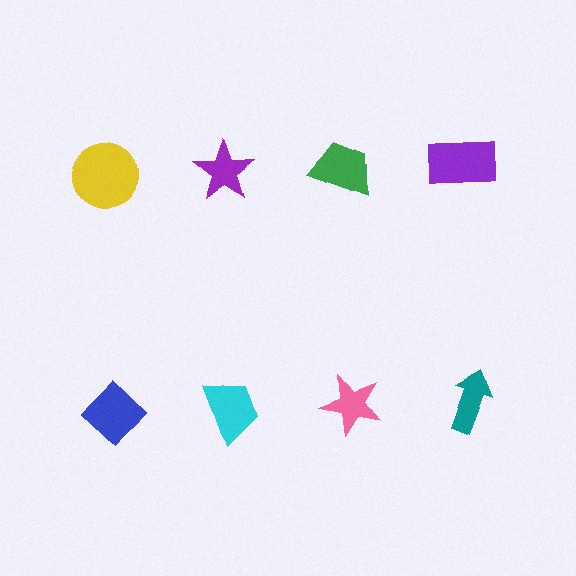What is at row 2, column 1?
A blue diamond.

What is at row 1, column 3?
A green trapezoid.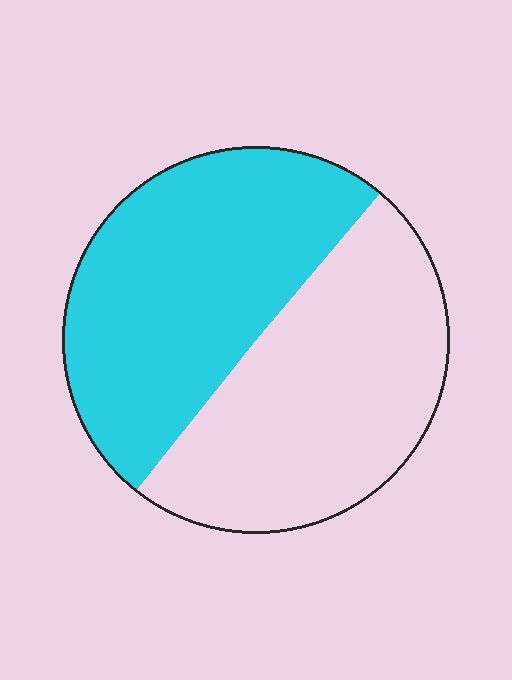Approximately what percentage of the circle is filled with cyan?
Approximately 50%.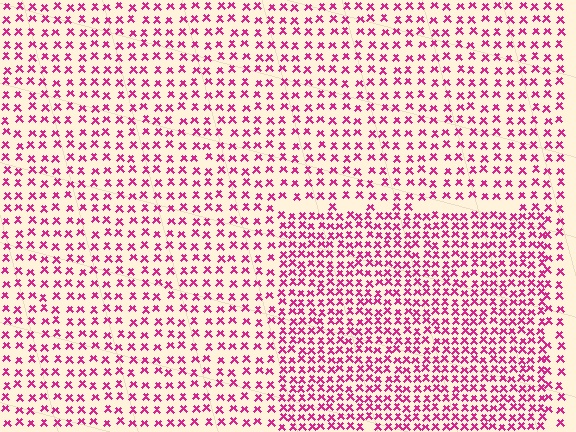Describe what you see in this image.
The image contains small magenta elements arranged at two different densities. A rectangle-shaped region is visible where the elements are more densely packed than the surrounding area.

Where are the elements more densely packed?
The elements are more densely packed inside the rectangle boundary.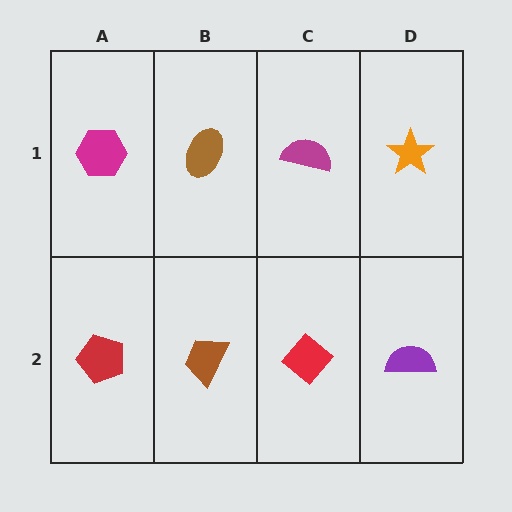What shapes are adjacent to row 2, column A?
A magenta hexagon (row 1, column A), a brown trapezoid (row 2, column B).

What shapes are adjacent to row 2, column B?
A brown ellipse (row 1, column B), a red pentagon (row 2, column A), a red diamond (row 2, column C).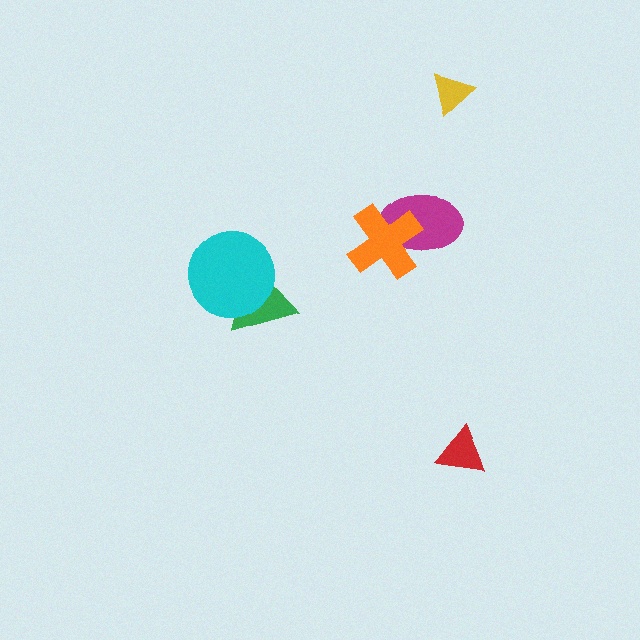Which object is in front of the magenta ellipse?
The orange cross is in front of the magenta ellipse.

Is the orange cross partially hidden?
No, no other shape covers it.